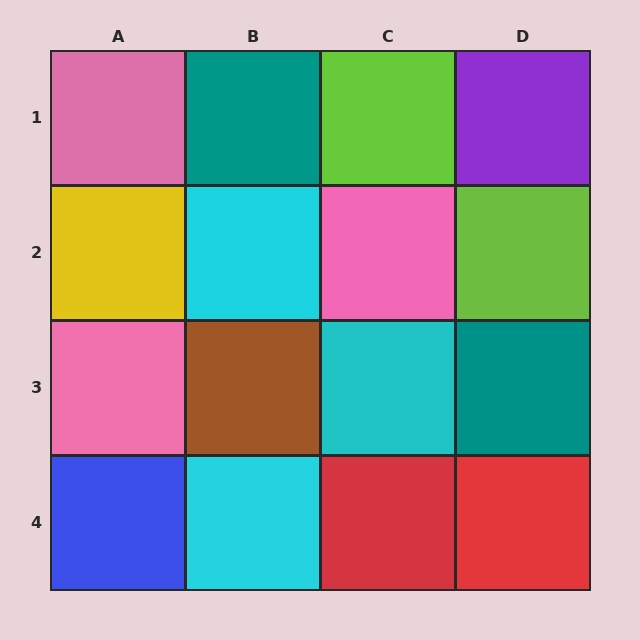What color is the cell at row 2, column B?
Cyan.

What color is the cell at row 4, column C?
Red.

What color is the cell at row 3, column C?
Cyan.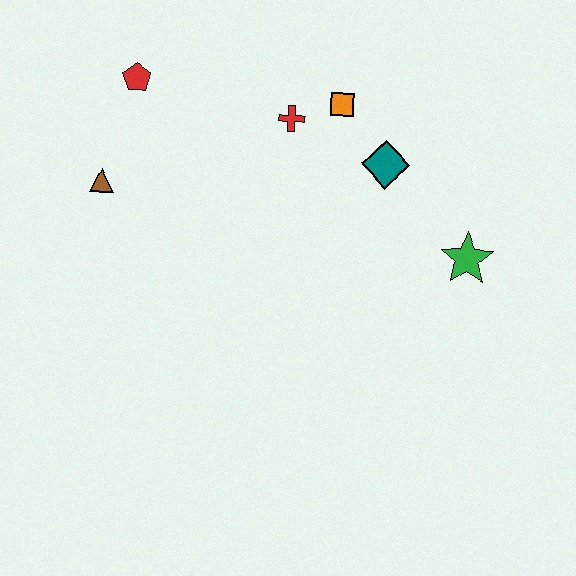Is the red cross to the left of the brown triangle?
No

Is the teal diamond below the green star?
No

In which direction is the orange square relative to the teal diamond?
The orange square is above the teal diamond.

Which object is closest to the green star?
The teal diamond is closest to the green star.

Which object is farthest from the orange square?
The brown triangle is farthest from the orange square.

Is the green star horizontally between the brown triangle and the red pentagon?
No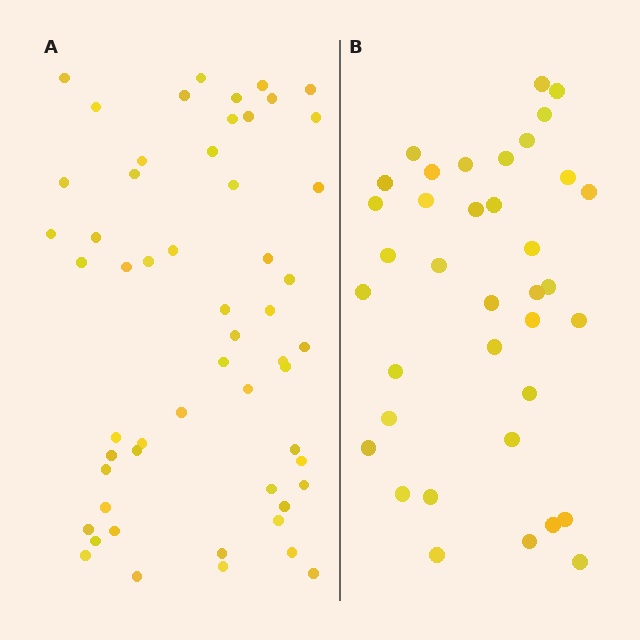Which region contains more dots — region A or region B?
Region A (the left region) has more dots.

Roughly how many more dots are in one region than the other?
Region A has approximately 20 more dots than region B.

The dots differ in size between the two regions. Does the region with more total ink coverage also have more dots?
No. Region B has more total ink coverage because its dots are larger, but region A actually contains more individual dots. Total area can be misleading — the number of items is what matters here.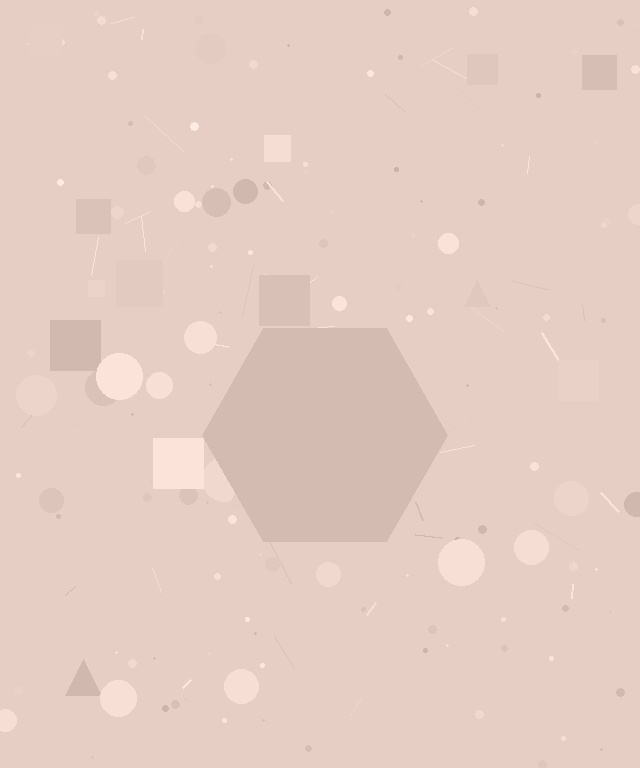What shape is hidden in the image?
A hexagon is hidden in the image.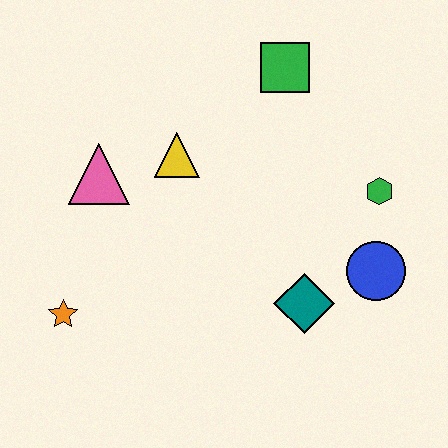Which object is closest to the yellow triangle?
The pink triangle is closest to the yellow triangle.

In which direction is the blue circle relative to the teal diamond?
The blue circle is to the right of the teal diamond.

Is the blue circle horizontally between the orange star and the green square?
No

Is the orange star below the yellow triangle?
Yes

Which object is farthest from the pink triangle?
The blue circle is farthest from the pink triangle.